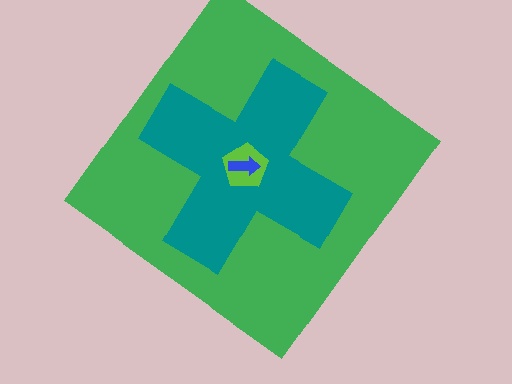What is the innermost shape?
The blue arrow.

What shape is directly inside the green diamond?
The teal cross.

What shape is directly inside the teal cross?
The lime pentagon.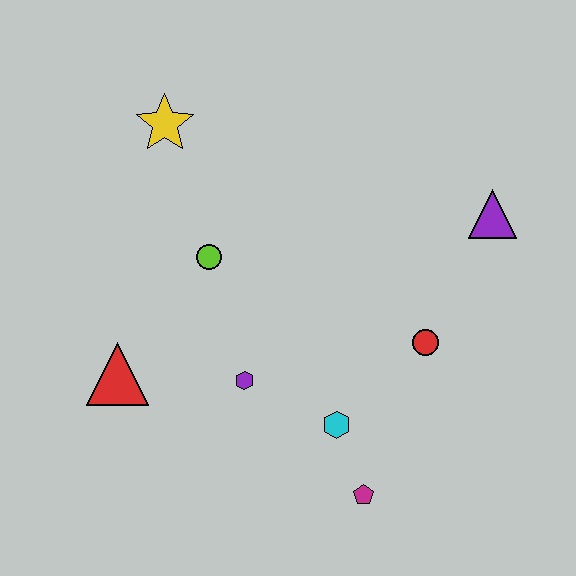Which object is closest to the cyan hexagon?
The magenta pentagon is closest to the cyan hexagon.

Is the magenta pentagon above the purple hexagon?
No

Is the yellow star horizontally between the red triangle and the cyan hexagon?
Yes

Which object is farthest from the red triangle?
The purple triangle is farthest from the red triangle.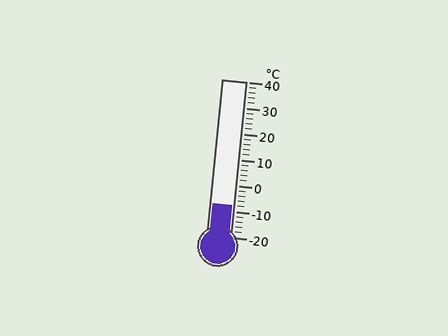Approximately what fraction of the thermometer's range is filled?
The thermometer is filled to approximately 20% of its range.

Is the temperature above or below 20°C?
The temperature is below 20°C.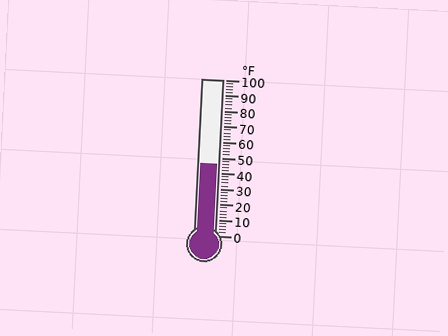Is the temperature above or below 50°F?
The temperature is below 50°F.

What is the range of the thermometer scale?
The thermometer scale ranges from 0°F to 100°F.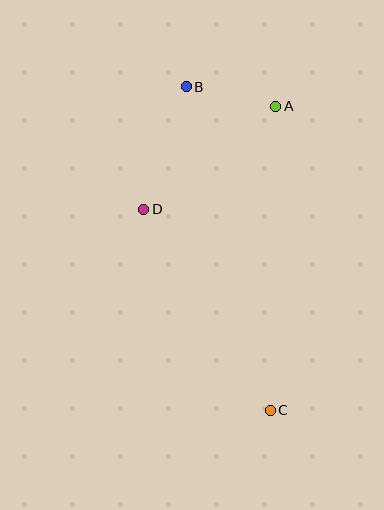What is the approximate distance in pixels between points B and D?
The distance between B and D is approximately 130 pixels.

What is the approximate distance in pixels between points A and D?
The distance between A and D is approximately 167 pixels.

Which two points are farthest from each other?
Points B and C are farthest from each other.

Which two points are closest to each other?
Points A and B are closest to each other.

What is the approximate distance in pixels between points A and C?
The distance between A and C is approximately 304 pixels.